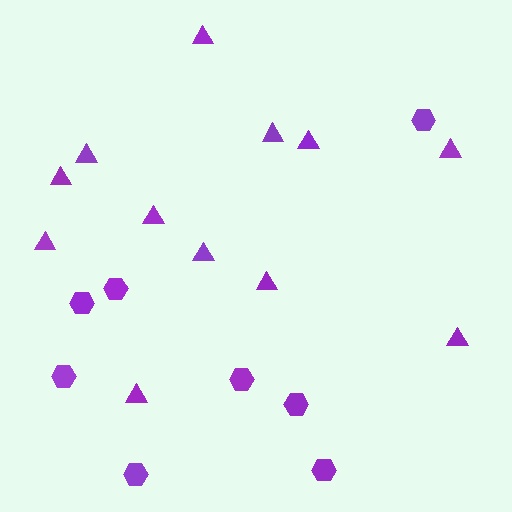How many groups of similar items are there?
There are 2 groups: one group of hexagons (8) and one group of triangles (12).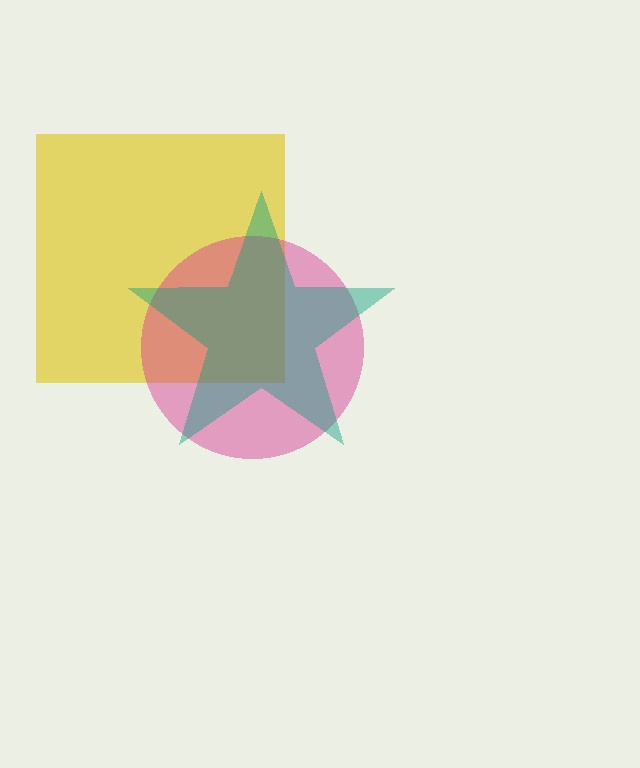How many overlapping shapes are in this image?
There are 3 overlapping shapes in the image.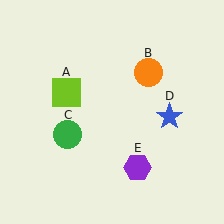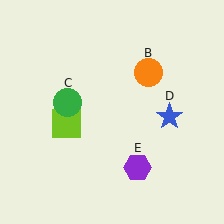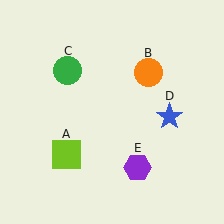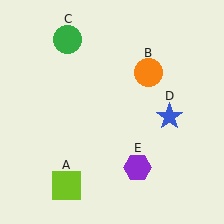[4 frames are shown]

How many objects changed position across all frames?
2 objects changed position: lime square (object A), green circle (object C).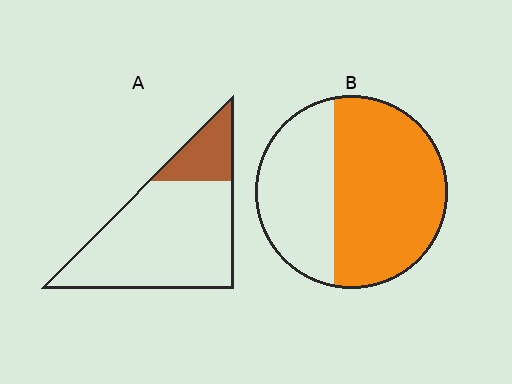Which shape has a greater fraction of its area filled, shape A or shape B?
Shape B.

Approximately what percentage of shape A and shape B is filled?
A is approximately 20% and B is approximately 60%.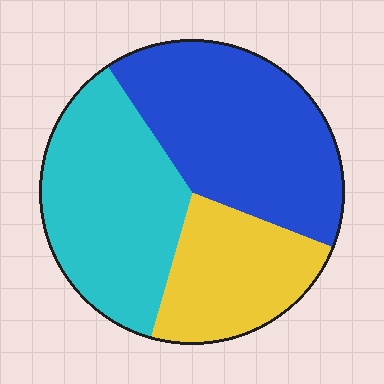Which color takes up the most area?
Blue, at roughly 40%.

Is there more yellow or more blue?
Blue.